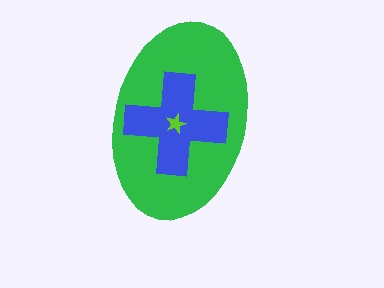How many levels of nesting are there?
3.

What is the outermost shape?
The green ellipse.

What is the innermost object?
The lime star.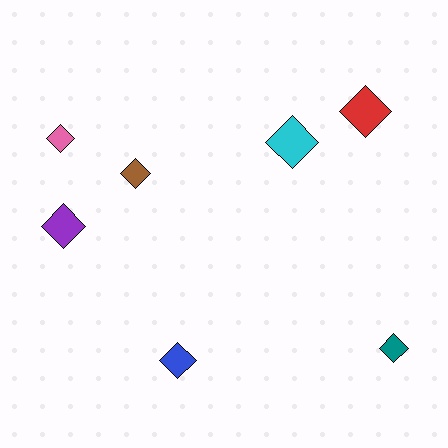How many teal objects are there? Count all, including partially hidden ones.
There is 1 teal object.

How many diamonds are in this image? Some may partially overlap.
There are 7 diamonds.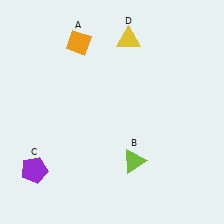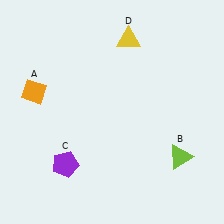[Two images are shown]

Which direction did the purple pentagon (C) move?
The purple pentagon (C) moved right.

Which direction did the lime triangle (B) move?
The lime triangle (B) moved right.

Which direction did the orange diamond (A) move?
The orange diamond (A) moved down.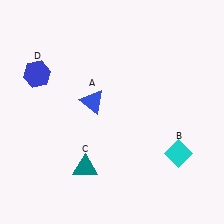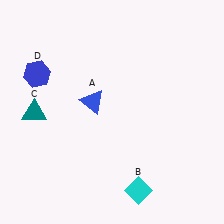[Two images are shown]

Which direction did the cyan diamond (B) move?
The cyan diamond (B) moved left.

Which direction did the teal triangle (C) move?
The teal triangle (C) moved up.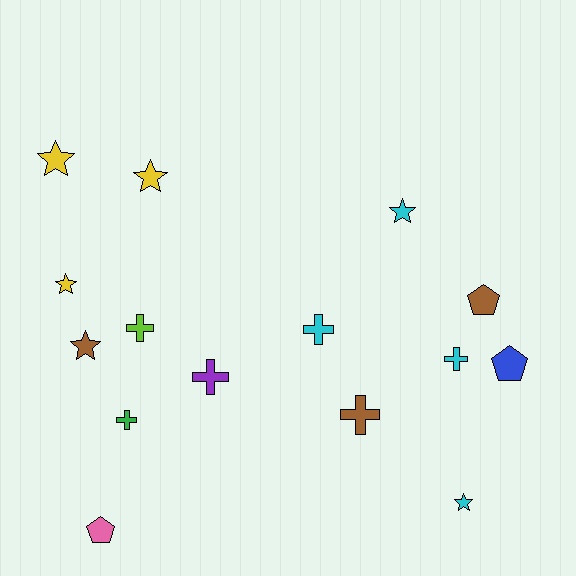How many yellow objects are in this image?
There are 3 yellow objects.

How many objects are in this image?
There are 15 objects.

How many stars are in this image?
There are 6 stars.